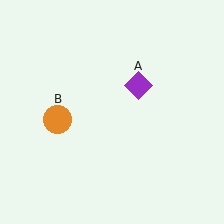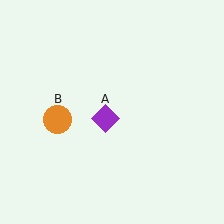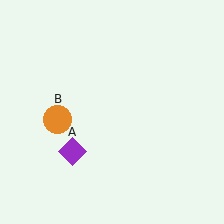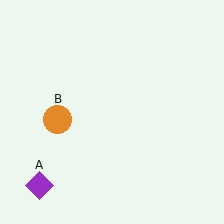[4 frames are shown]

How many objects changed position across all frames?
1 object changed position: purple diamond (object A).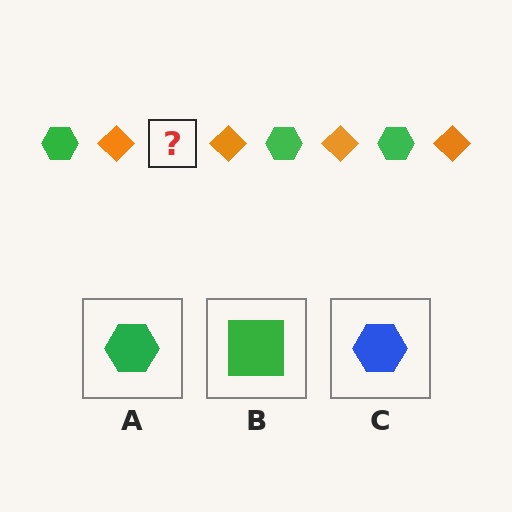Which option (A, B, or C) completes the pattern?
A.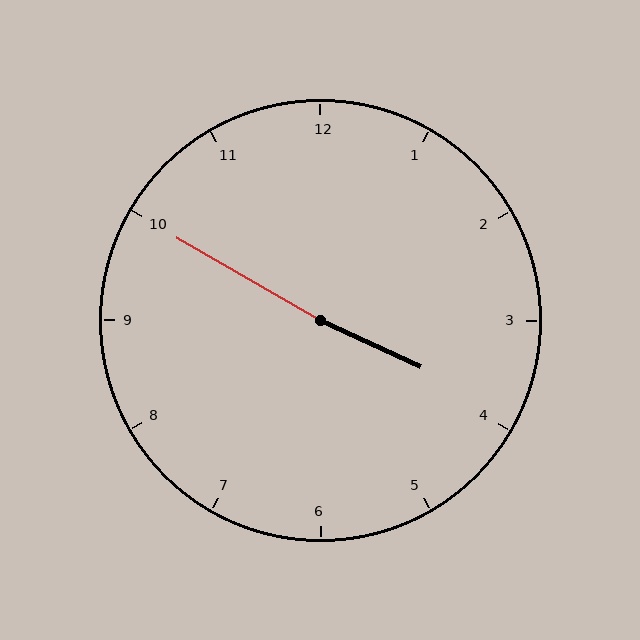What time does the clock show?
3:50.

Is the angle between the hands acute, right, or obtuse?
It is obtuse.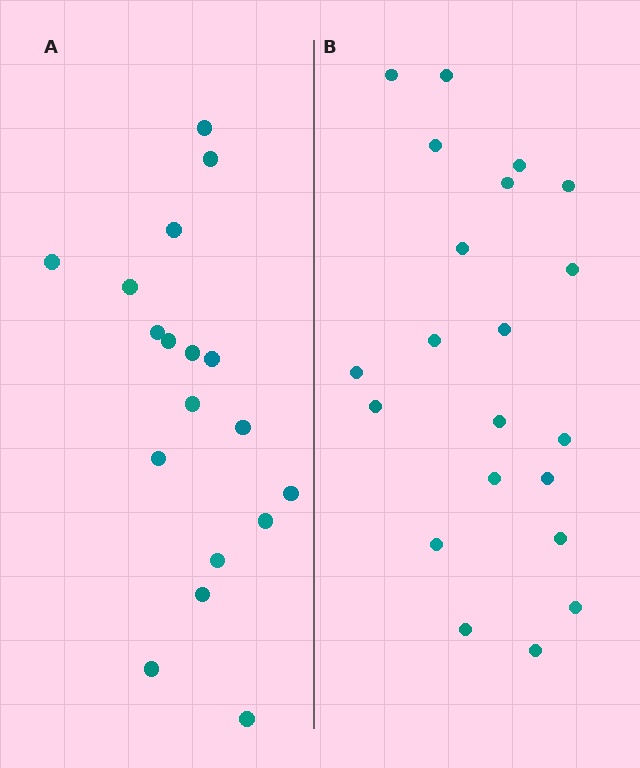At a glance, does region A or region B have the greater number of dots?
Region B (the right region) has more dots.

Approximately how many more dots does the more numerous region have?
Region B has just a few more — roughly 2 or 3 more dots than region A.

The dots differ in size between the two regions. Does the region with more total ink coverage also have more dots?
No. Region A has more total ink coverage because its dots are larger, but region B actually contains more individual dots. Total area can be misleading — the number of items is what matters here.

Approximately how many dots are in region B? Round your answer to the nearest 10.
About 20 dots. (The exact count is 21, which rounds to 20.)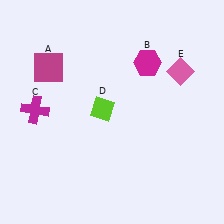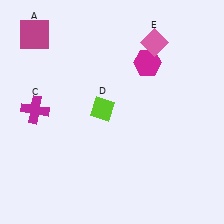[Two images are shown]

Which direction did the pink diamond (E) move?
The pink diamond (E) moved up.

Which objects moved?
The objects that moved are: the magenta square (A), the pink diamond (E).